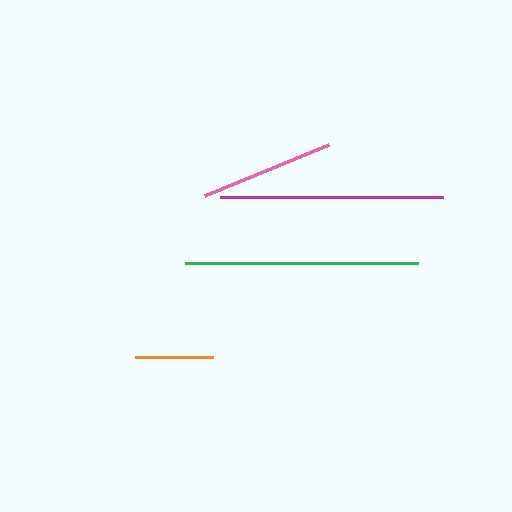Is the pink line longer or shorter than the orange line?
The pink line is longer than the orange line.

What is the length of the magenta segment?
The magenta segment is approximately 224 pixels long.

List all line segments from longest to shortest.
From longest to shortest: green, magenta, pink, orange.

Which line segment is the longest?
The green line is the longest at approximately 233 pixels.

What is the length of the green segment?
The green segment is approximately 233 pixels long.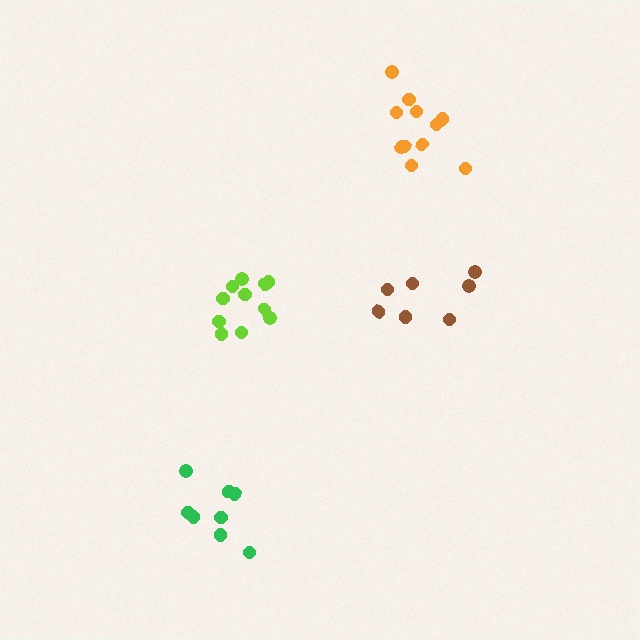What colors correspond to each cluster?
The clusters are colored: brown, green, orange, lime.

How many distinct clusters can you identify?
There are 4 distinct clusters.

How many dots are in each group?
Group 1: 7 dots, Group 2: 8 dots, Group 3: 11 dots, Group 4: 11 dots (37 total).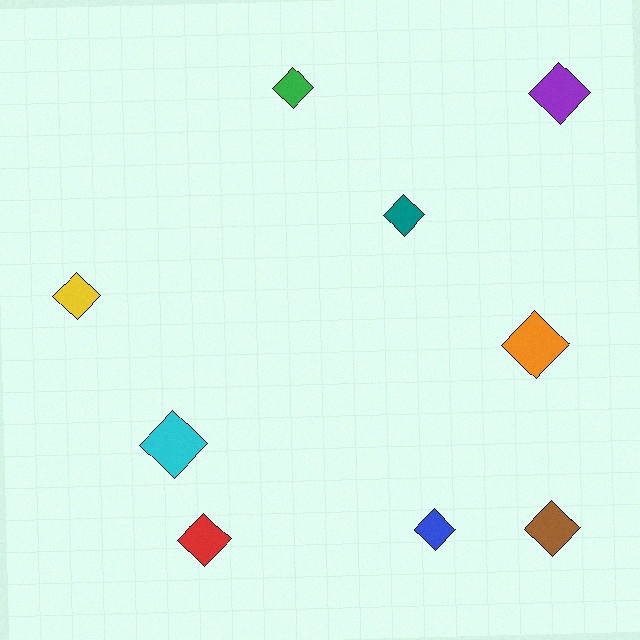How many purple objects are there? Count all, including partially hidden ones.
There is 1 purple object.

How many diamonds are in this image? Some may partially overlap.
There are 9 diamonds.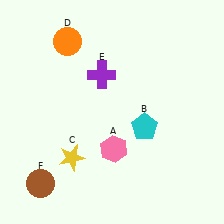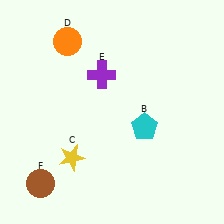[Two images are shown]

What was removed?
The pink hexagon (A) was removed in Image 2.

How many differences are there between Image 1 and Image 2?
There is 1 difference between the two images.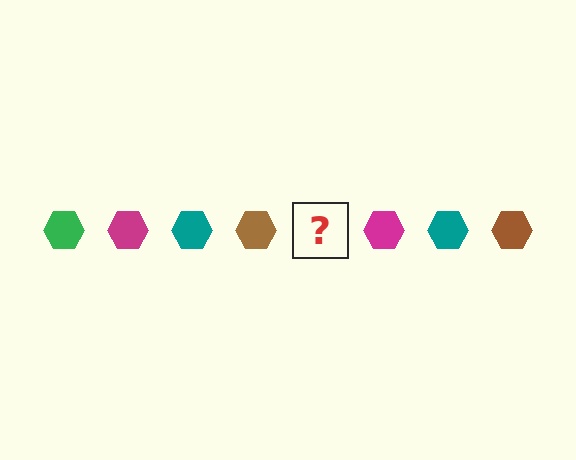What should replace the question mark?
The question mark should be replaced with a green hexagon.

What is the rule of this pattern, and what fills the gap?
The rule is that the pattern cycles through green, magenta, teal, brown hexagons. The gap should be filled with a green hexagon.